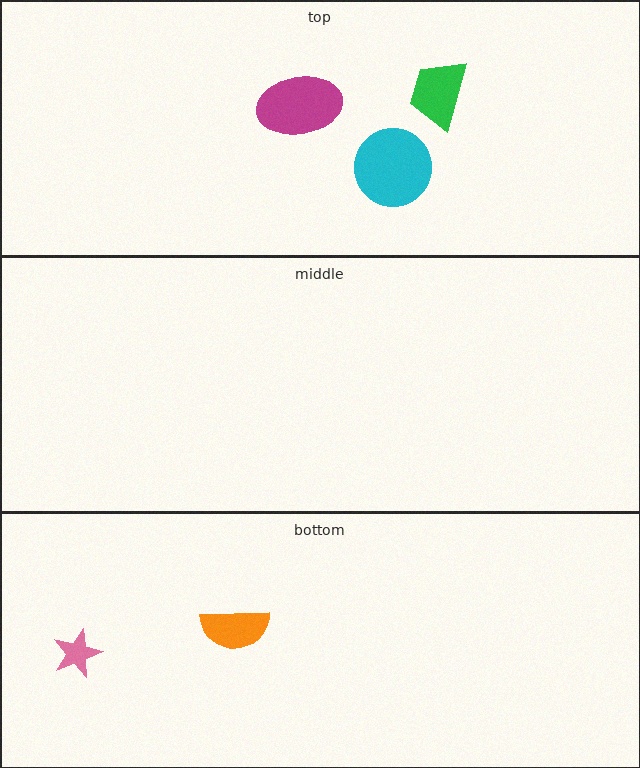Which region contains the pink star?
The bottom region.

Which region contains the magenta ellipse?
The top region.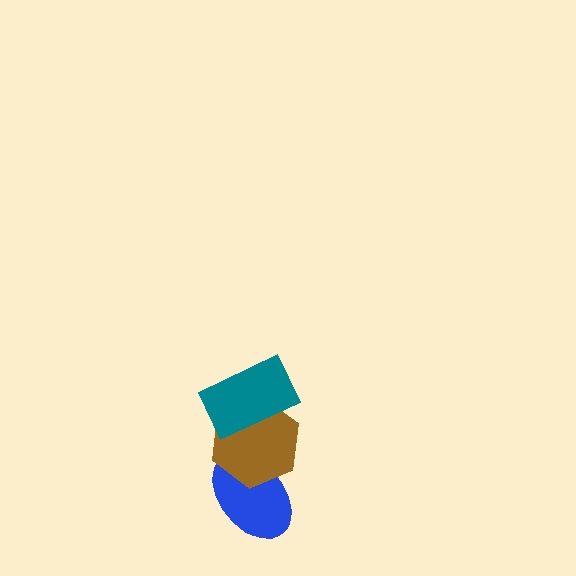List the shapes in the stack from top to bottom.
From top to bottom: the teal rectangle, the brown hexagon, the blue ellipse.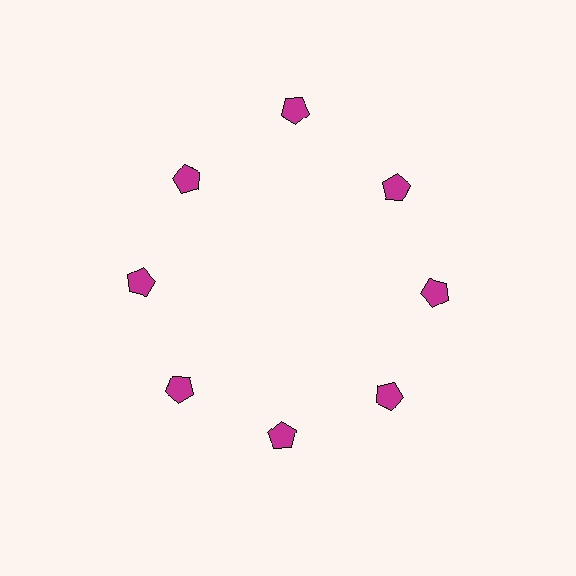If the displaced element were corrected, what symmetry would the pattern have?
It would have 8-fold rotational symmetry — the pattern would map onto itself every 45 degrees.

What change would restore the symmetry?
The symmetry would be restored by moving it inward, back onto the ring so that all 8 pentagons sit at equal angles and equal distance from the center.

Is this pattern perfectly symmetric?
No. The 8 magenta pentagons are arranged in a ring, but one element near the 12 o'clock position is pushed outward from the center, breaking the 8-fold rotational symmetry.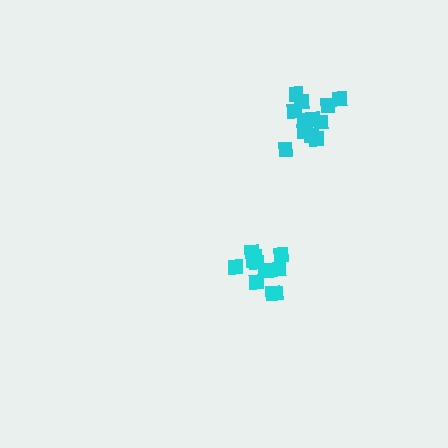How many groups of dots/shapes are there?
There are 2 groups.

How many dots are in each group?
Group 1: 13 dots, Group 2: 11 dots (24 total).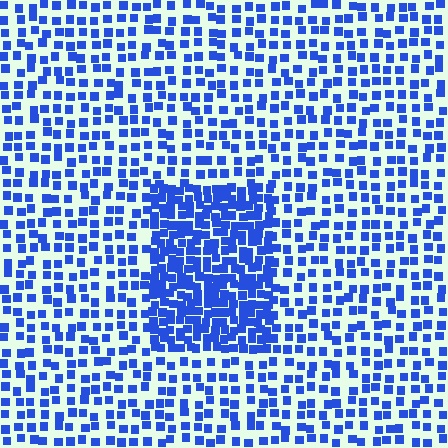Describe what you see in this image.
The image contains small blue elements arranged at two different densities. A rectangle-shaped region is visible where the elements are more densely packed than the surrounding area.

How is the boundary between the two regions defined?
The boundary is defined by a change in element density (approximately 2.1x ratio). All elements are the same color, size, and shape.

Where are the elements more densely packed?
The elements are more densely packed inside the rectangle boundary.